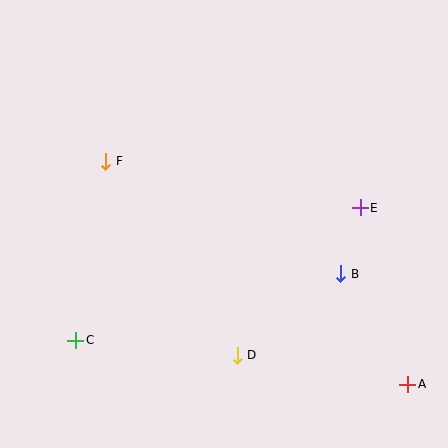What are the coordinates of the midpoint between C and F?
The midpoint between C and F is at (91, 251).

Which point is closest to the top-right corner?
Point E is closest to the top-right corner.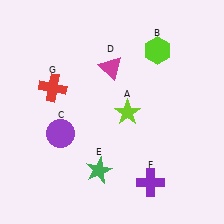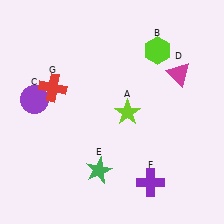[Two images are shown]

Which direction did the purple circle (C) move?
The purple circle (C) moved up.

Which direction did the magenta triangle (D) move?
The magenta triangle (D) moved right.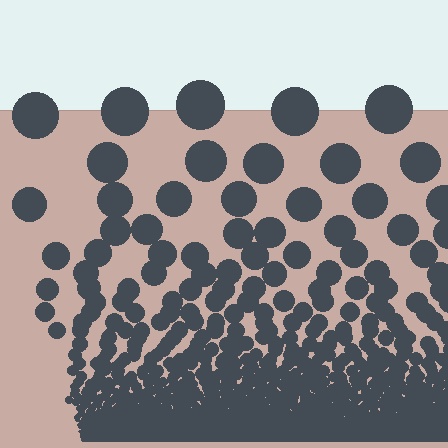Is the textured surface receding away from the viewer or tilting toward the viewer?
The surface appears to tilt toward the viewer. Texture elements get larger and sparser toward the top.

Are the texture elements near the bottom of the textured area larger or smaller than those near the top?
Smaller. The gradient is inverted — elements near the bottom are smaller and denser.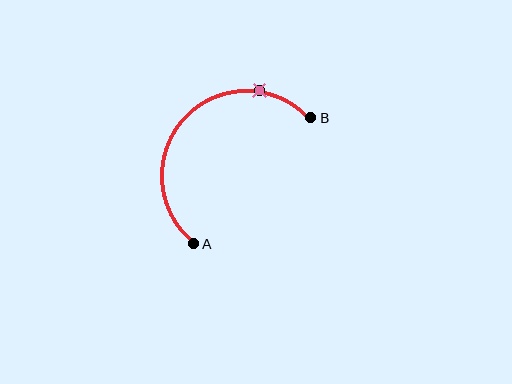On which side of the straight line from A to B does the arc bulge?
The arc bulges above and to the left of the straight line connecting A and B.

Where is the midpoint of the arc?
The arc midpoint is the point on the curve farthest from the straight line joining A and B. It sits above and to the left of that line.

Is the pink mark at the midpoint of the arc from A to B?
No. The pink mark lies on the arc but is closer to endpoint B. The arc midpoint would be at the point on the curve equidistant along the arc from both A and B.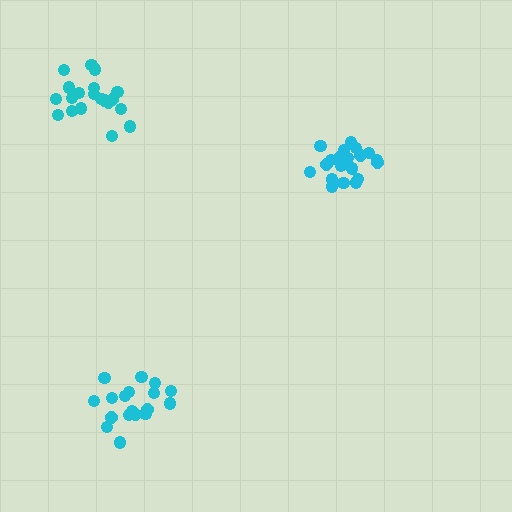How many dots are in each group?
Group 1: 20 dots, Group 2: 20 dots, Group 3: 18 dots (58 total).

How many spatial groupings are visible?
There are 3 spatial groupings.